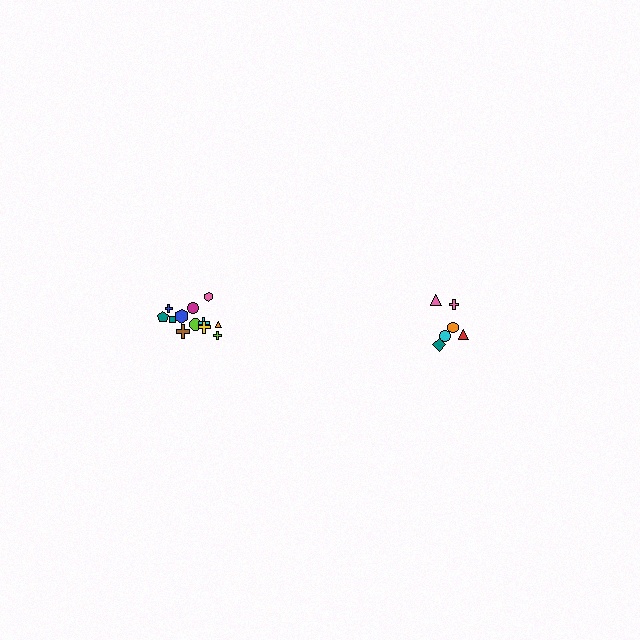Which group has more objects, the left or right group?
The left group.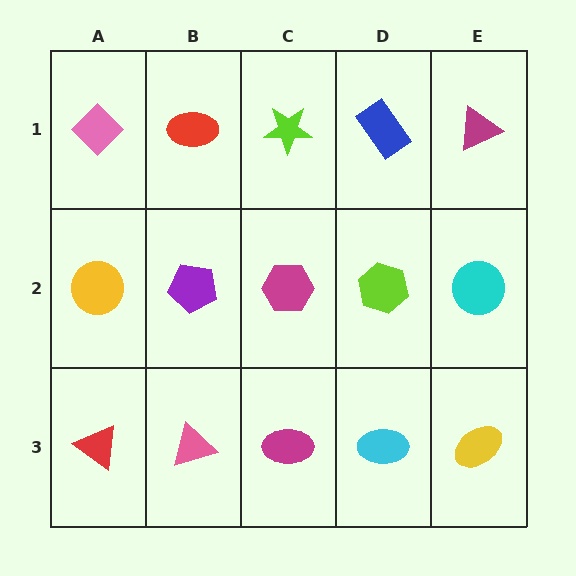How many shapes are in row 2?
5 shapes.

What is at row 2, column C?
A magenta hexagon.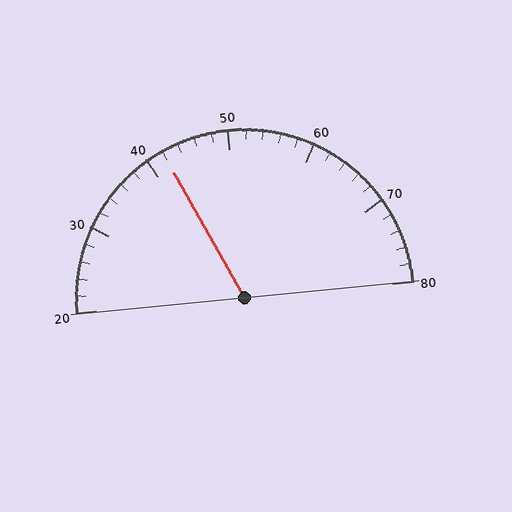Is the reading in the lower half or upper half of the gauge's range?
The reading is in the lower half of the range (20 to 80).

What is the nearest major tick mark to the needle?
The nearest major tick mark is 40.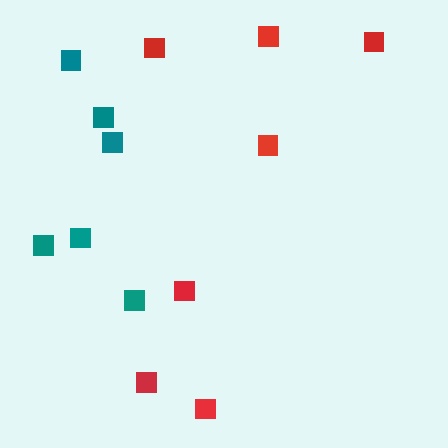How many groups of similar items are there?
There are 2 groups: one group of red squares (7) and one group of teal squares (6).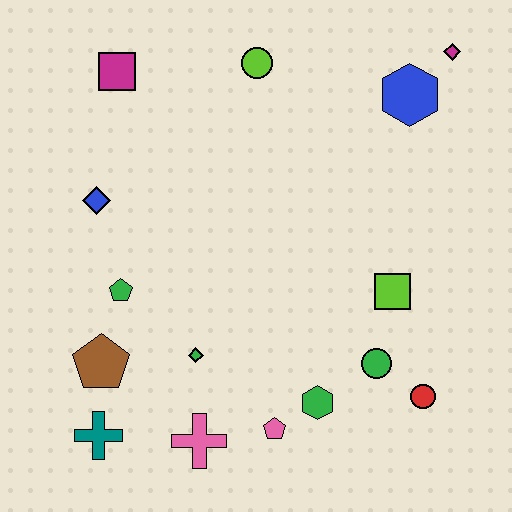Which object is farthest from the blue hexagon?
The teal cross is farthest from the blue hexagon.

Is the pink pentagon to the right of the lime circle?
Yes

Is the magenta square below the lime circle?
Yes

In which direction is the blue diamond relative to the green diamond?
The blue diamond is above the green diamond.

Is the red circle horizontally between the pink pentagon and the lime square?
No